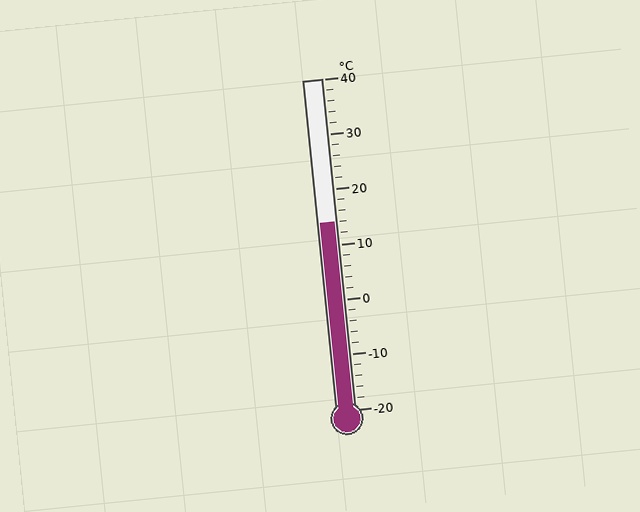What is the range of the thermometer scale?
The thermometer scale ranges from -20°C to 40°C.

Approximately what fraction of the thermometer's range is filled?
The thermometer is filled to approximately 55% of its range.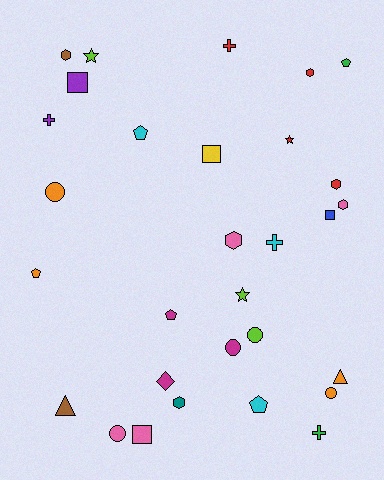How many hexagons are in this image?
There are 6 hexagons.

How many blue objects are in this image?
There is 1 blue object.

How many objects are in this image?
There are 30 objects.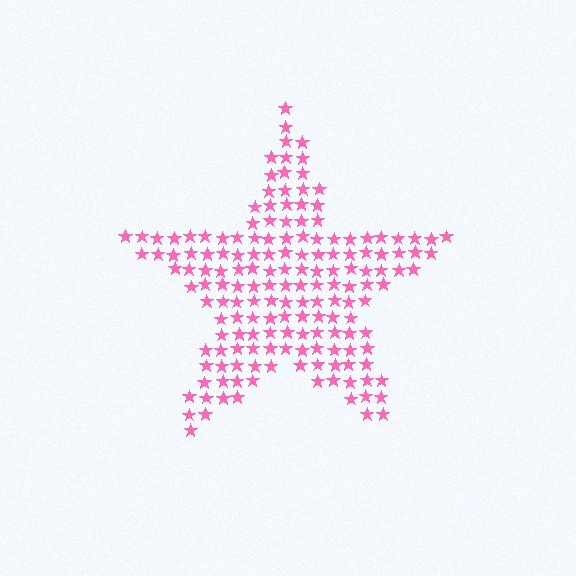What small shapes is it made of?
It is made of small stars.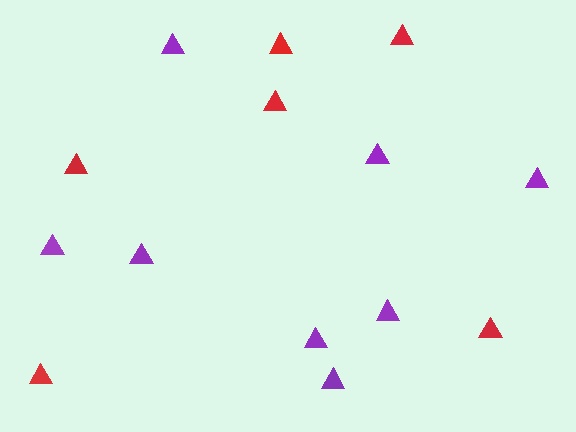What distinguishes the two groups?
There are 2 groups: one group of purple triangles (8) and one group of red triangles (6).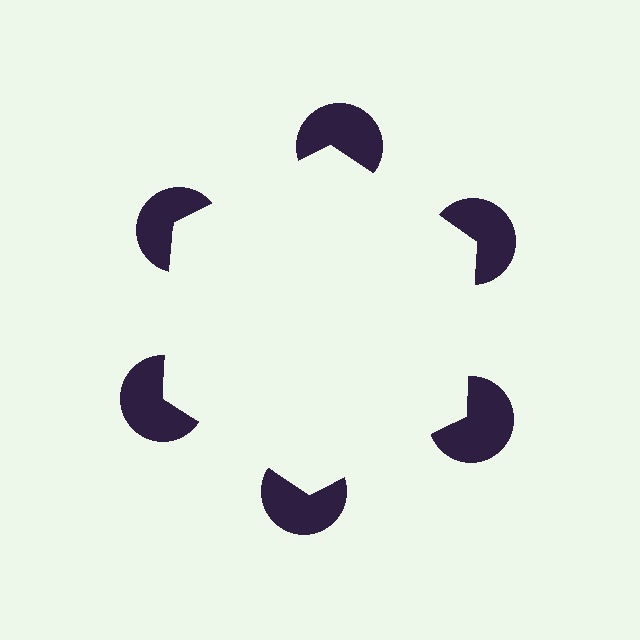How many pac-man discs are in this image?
There are 6 — one at each vertex of the illusory hexagon.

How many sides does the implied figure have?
6 sides.